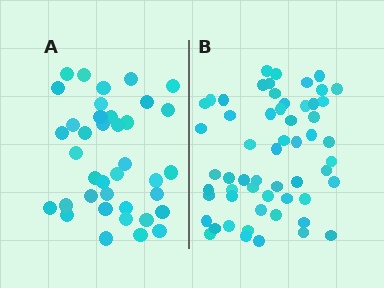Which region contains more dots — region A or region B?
Region B (the right region) has more dots.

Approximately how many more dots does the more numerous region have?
Region B has approximately 20 more dots than region A.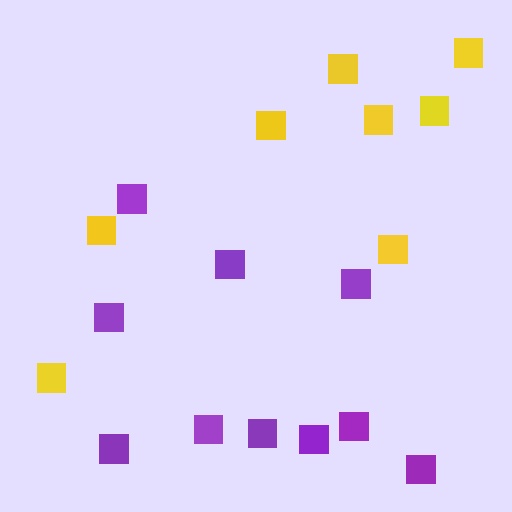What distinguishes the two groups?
There are 2 groups: one group of yellow squares (8) and one group of purple squares (10).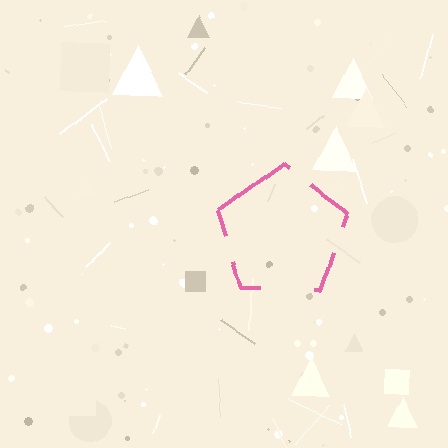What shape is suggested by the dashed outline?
The dashed outline suggests a pentagon.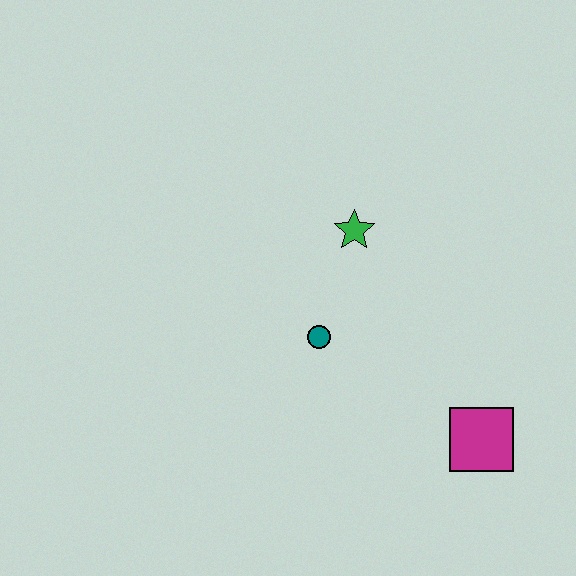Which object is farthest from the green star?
The magenta square is farthest from the green star.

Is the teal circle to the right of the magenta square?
No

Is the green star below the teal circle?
No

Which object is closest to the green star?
The teal circle is closest to the green star.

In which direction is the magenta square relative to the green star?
The magenta square is below the green star.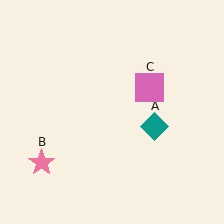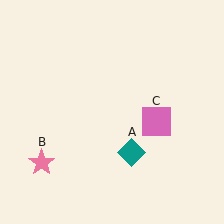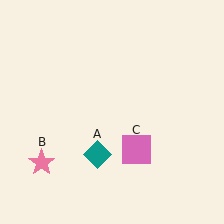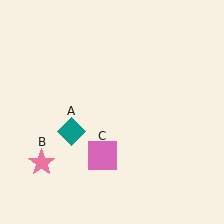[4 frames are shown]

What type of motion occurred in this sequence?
The teal diamond (object A), pink square (object C) rotated clockwise around the center of the scene.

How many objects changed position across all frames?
2 objects changed position: teal diamond (object A), pink square (object C).